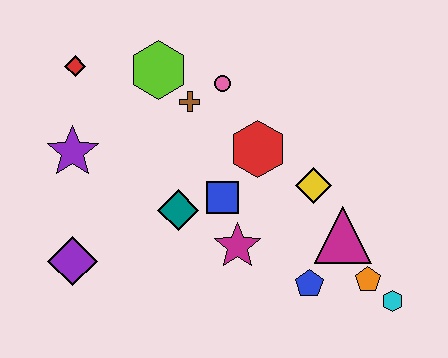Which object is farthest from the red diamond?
The cyan hexagon is farthest from the red diamond.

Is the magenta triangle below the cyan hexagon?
No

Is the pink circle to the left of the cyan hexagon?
Yes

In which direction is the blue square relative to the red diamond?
The blue square is to the right of the red diamond.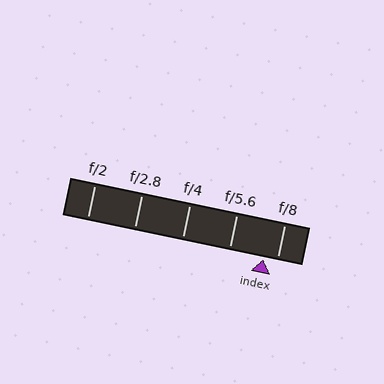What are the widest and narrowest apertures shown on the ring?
The widest aperture shown is f/2 and the narrowest is f/8.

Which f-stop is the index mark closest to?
The index mark is closest to f/8.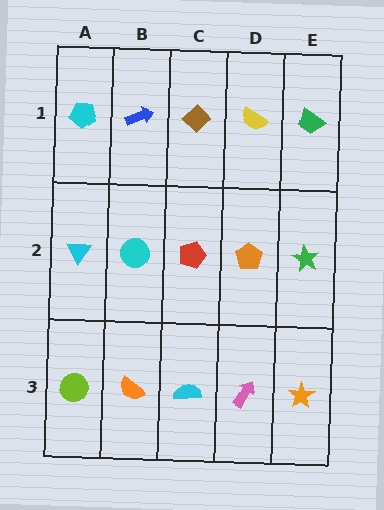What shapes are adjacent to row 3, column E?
A green star (row 2, column E), a pink arrow (row 3, column D).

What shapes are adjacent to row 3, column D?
An orange pentagon (row 2, column D), a cyan semicircle (row 3, column C), an orange star (row 3, column E).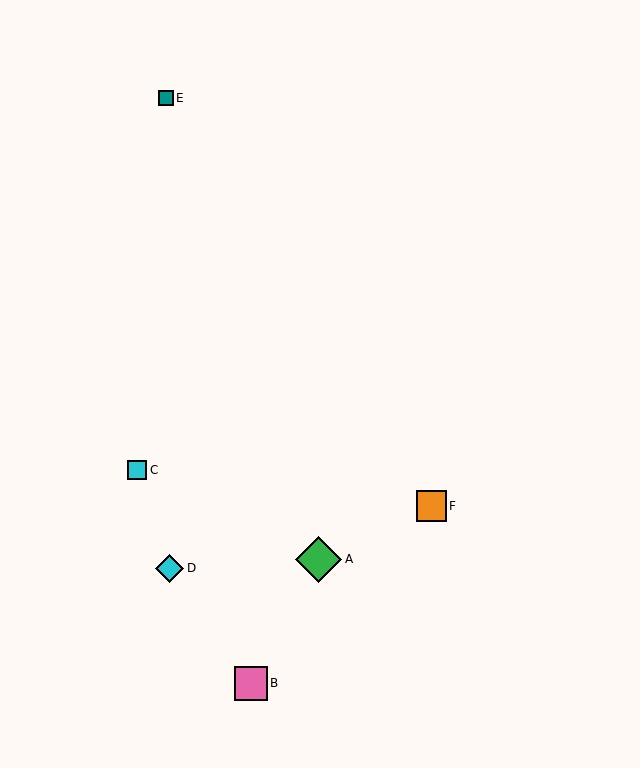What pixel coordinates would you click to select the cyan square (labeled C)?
Click at (137, 470) to select the cyan square C.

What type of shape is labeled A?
Shape A is a green diamond.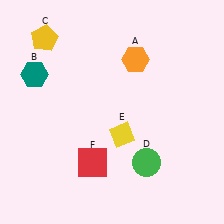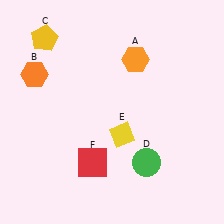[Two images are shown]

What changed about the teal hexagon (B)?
In Image 1, B is teal. In Image 2, it changed to orange.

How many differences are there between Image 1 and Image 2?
There is 1 difference between the two images.